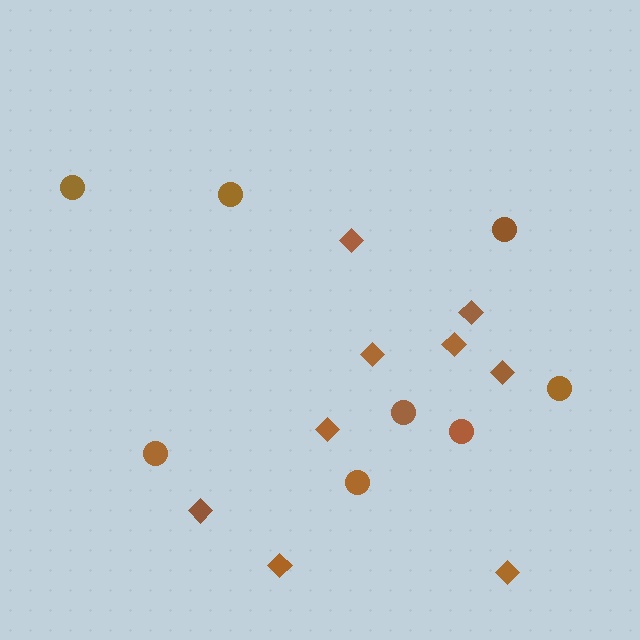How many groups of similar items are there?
There are 2 groups: one group of diamonds (9) and one group of circles (8).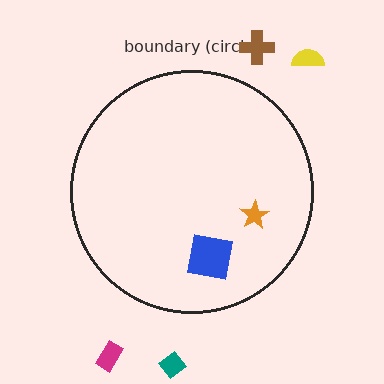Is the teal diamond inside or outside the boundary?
Outside.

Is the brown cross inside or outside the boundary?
Outside.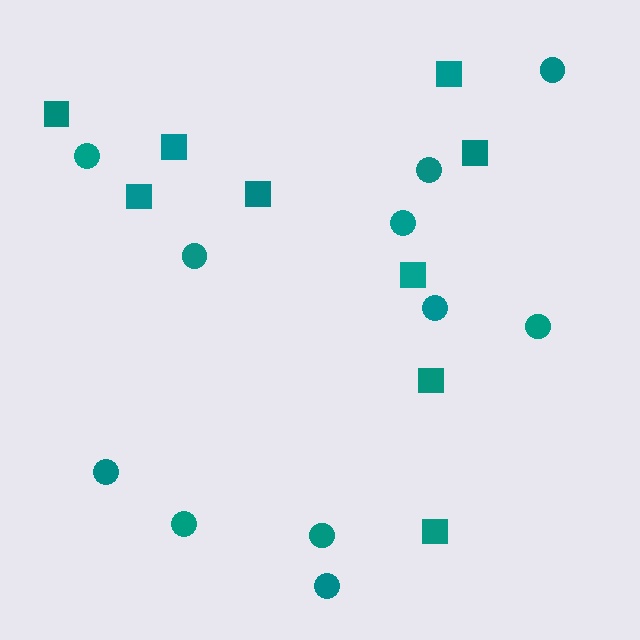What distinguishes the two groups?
There are 2 groups: one group of squares (9) and one group of circles (11).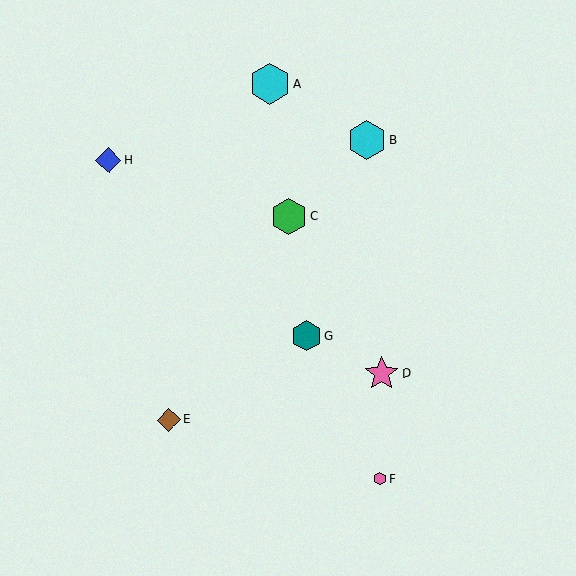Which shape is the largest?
The cyan hexagon (labeled A) is the largest.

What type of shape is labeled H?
Shape H is a blue diamond.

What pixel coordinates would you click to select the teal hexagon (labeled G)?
Click at (306, 336) to select the teal hexagon G.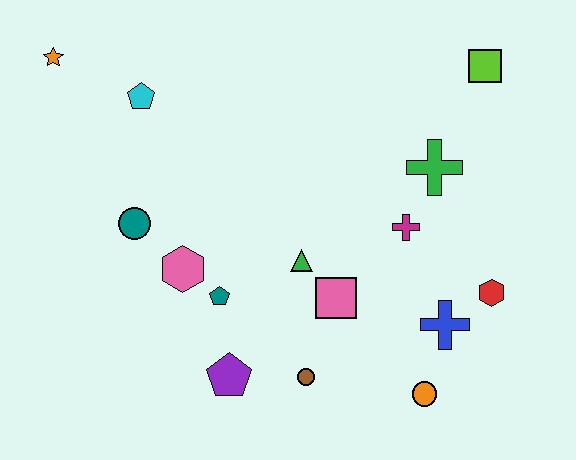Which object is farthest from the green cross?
The orange star is farthest from the green cross.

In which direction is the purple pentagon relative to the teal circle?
The purple pentagon is below the teal circle.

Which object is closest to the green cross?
The magenta cross is closest to the green cross.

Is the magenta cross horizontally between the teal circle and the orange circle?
Yes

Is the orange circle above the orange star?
No